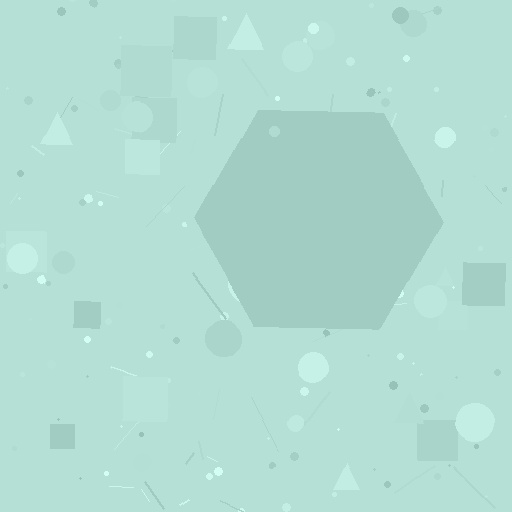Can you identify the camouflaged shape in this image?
The camouflaged shape is a hexagon.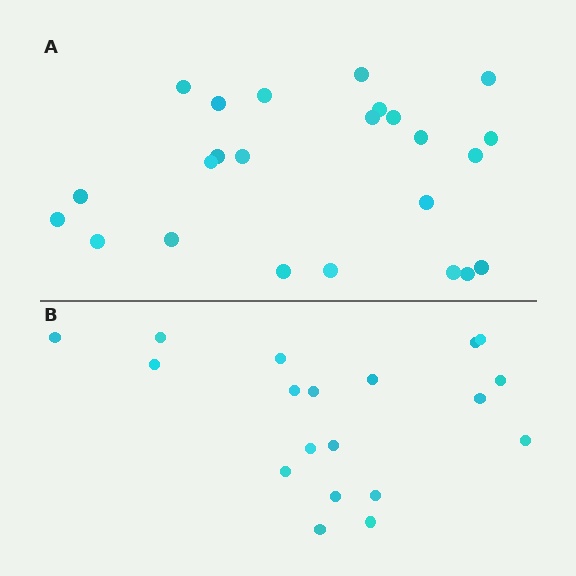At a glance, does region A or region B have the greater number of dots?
Region A (the top region) has more dots.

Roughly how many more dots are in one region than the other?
Region A has about 5 more dots than region B.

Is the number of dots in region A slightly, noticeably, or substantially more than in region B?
Region A has noticeably more, but not dramatically so. The ratio is roughly 1.3 to 1.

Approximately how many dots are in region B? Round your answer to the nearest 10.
About 20 dots. (The exact count is 19, which rounds to 20.)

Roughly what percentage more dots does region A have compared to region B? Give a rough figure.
About 25% more.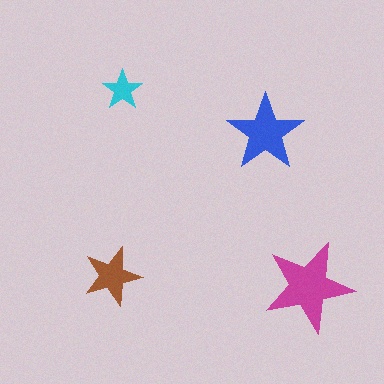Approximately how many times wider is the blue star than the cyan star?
About 2 times wider.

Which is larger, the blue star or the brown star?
The blue one.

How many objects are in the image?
There are 4 objects in the image.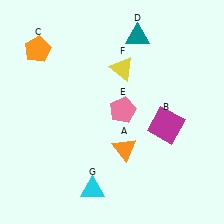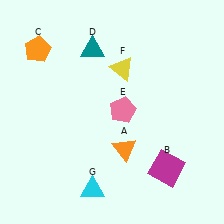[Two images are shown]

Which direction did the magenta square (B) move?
The magenta square (B) moved down.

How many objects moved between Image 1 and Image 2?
2 objects moved between the two images.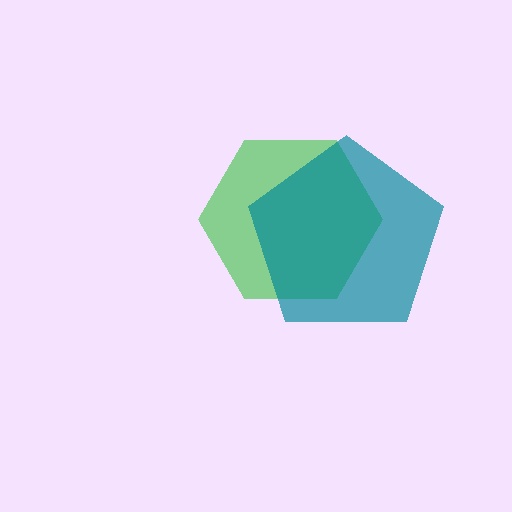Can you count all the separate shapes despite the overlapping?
Yes, there are 2 separate shapes.